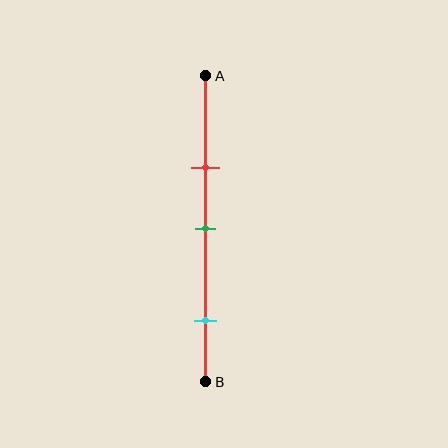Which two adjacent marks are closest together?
The red and green marks are the closest adjacent pair.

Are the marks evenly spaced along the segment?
No, the marks are not evenly spaced.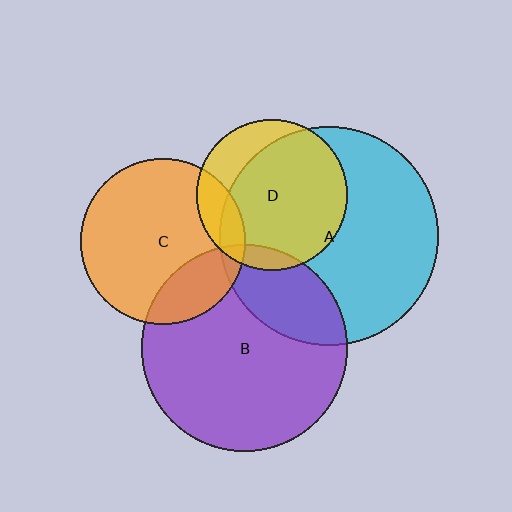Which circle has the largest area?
Circle A (cyan).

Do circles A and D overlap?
Yes.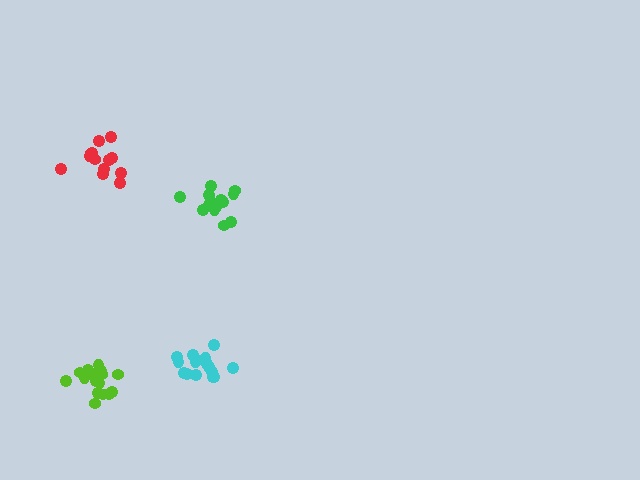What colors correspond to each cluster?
The clusters are colored: cyan, green, red, lime.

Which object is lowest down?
The lime cluster is bottommost.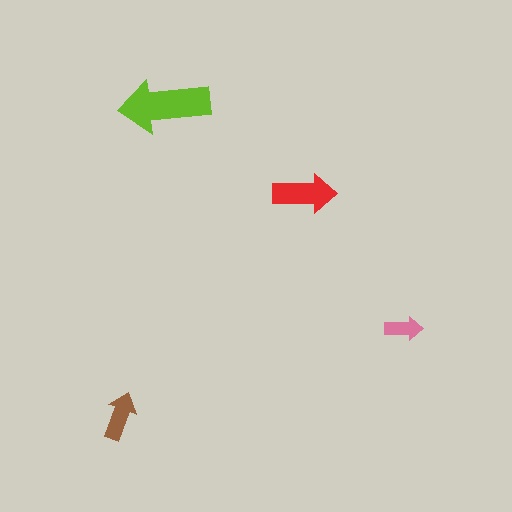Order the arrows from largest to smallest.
the lime one, the red one, the brown one, the pink one.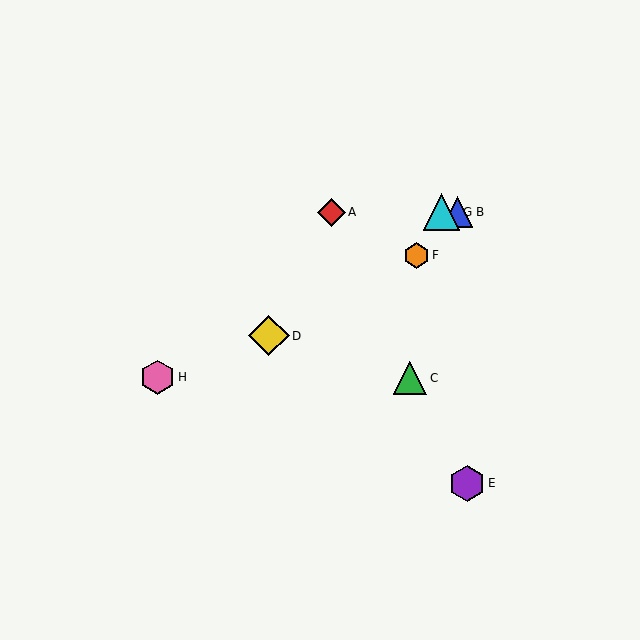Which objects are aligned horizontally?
Objects A, B, G are aligned horizontally.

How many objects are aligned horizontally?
3 objects (A, B, G) are aligned horizontally.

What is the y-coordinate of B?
Object B is at y≈212.